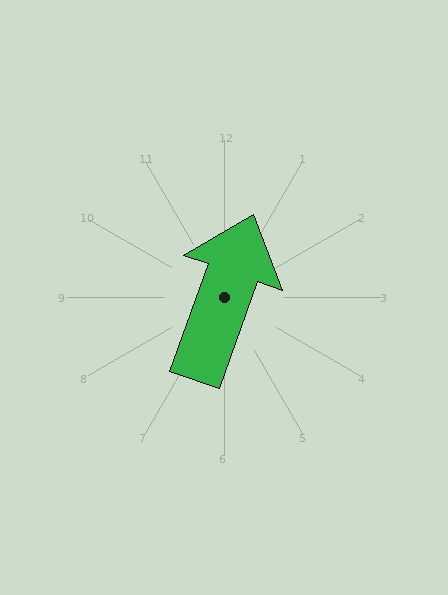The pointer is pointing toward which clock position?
Roughly 1 o'clock.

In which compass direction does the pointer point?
North.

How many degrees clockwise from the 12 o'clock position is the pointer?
Approximately 20 degrees.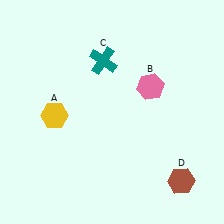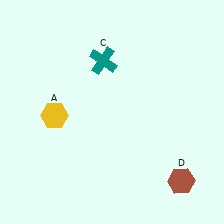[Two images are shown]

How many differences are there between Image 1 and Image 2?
There is 1 difference between the two images.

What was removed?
The pink hexagon (B) was removed in Image 2.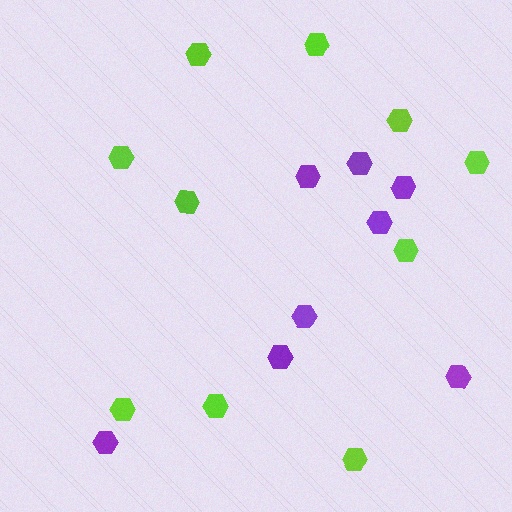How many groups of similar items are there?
There are 2 groups: one group of purple hexagons (8) and one group of lime hexagons (10).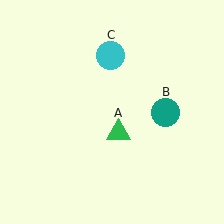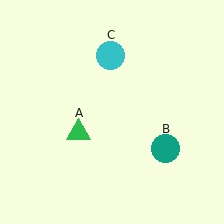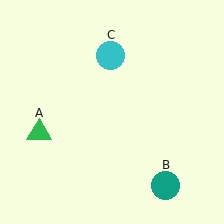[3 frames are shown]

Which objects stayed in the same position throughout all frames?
Cyan circle (object C) remained stationary.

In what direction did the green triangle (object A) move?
The green triangle (object A) moved left.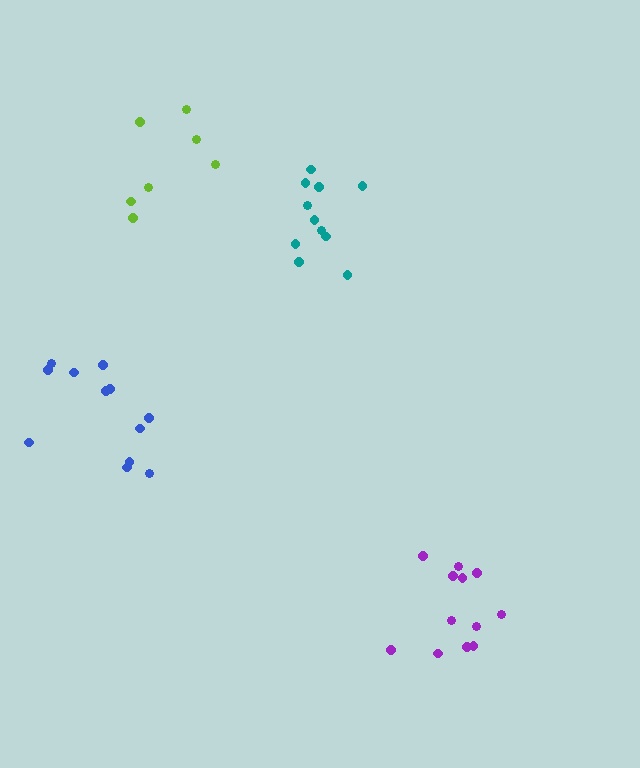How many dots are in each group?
Group 1: 12 dots, Group 2: 7 dots, Group 3: 12 dots, Group 4: 11 dots (42 total).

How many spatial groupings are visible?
There are 4 spatial groupings.